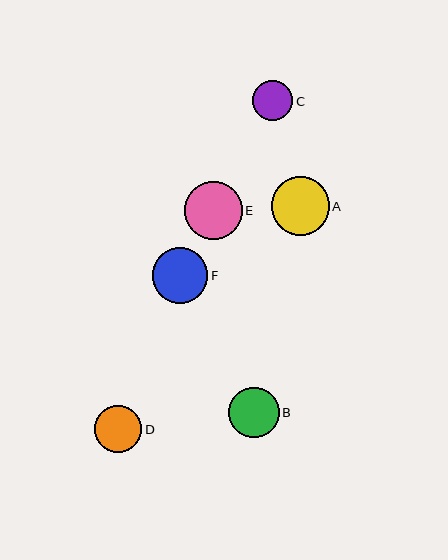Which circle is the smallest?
Circle C is the smallest with a size of approximately 41 pixels.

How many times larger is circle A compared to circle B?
Circle A is approximately 1.1 times the size of circle B.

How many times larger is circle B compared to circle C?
Circle B is approximately 1.2 times the size of circle C.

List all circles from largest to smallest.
From largest to smallest: E, A, F, B, D, C.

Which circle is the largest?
Circle E is the largest with a size of approximately 58 pixels.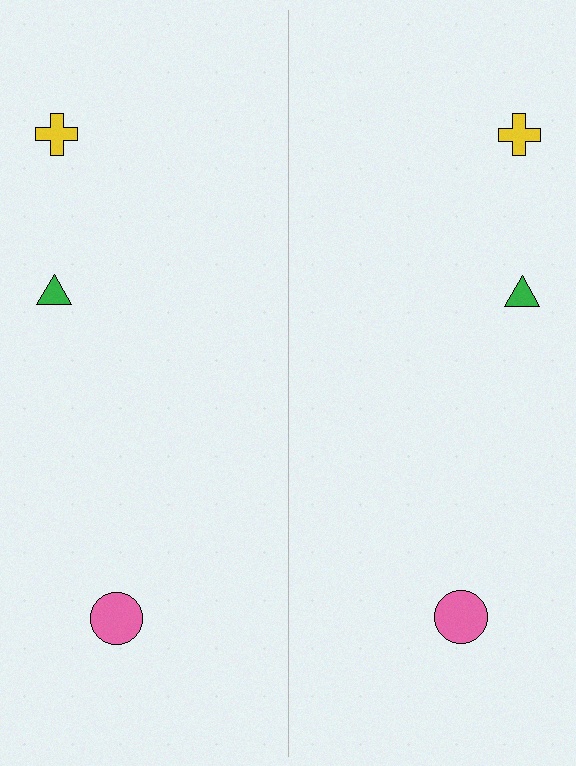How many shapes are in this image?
There are 6 shapes in this image.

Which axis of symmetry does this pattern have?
The pattern has a vertical axis of symmetry running through the center of the image.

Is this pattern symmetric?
Yes, this pattern has bilateral (reflection) symmetry.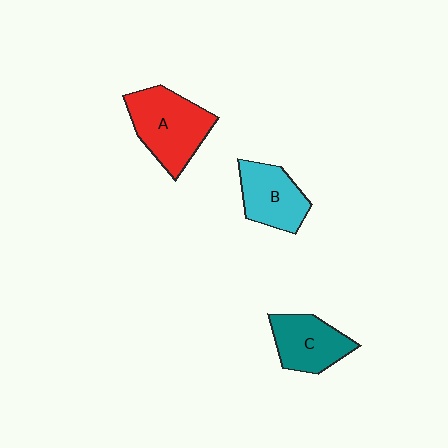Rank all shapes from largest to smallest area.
From largest to smallest: A (red), C (teal), B (cyan).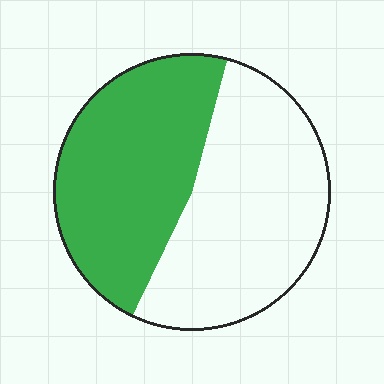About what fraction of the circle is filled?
About one half (1/2).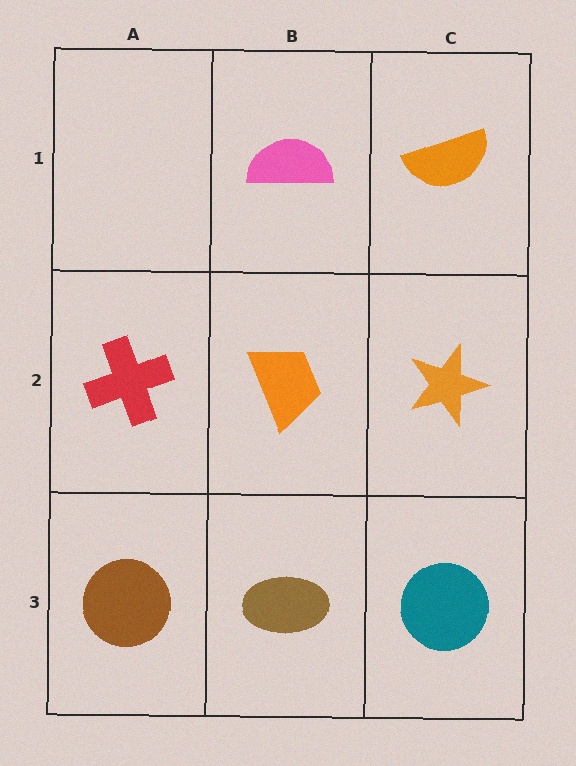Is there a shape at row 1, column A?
No, that cell is empty.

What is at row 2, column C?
An orange star.